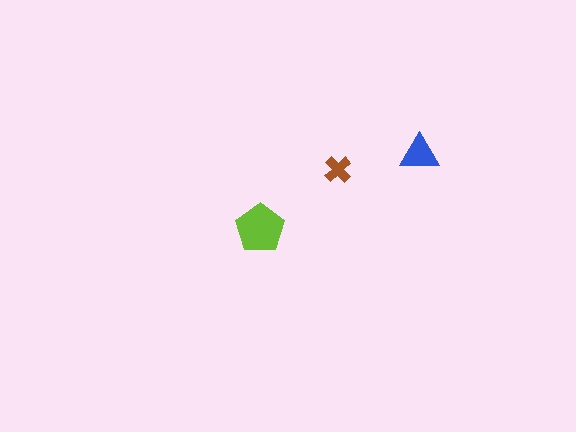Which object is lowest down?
The lime pentagon is bottommost.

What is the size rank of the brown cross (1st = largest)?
3rd.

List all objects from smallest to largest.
The brown cross, the blue triangle, the lime pentagon.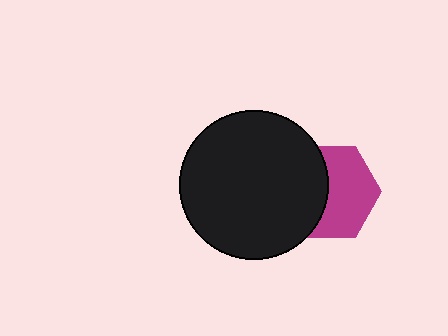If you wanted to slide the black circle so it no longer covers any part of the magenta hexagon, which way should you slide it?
Slide it left — that is the most direct way to separate the two shapes.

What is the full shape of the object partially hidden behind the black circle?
The partially hidden object is a magenta hexagon.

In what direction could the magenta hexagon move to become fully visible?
The magenta hexagon could move right. That would shift it out from behind the black circle entirely.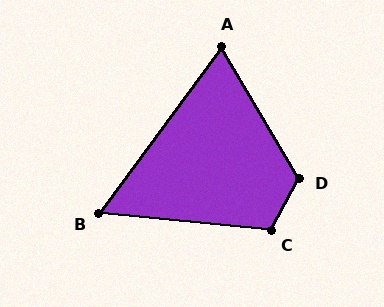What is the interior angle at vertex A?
Approximately 67 degrees (acute).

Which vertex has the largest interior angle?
D, at approximately 121 degrees.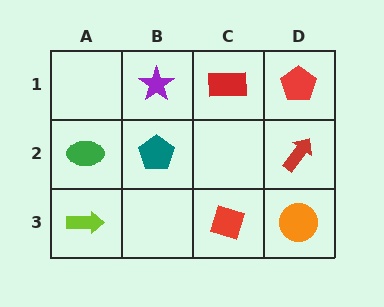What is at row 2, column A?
A green ellipse.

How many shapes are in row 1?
3 shapes.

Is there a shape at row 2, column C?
No, that cell is empty.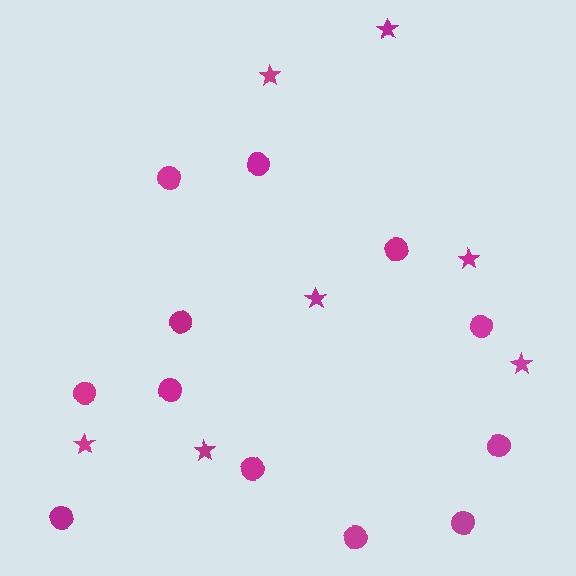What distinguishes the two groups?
There are 2 groups: one group of stars (7) and one group of circles (12).